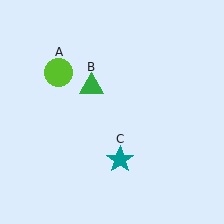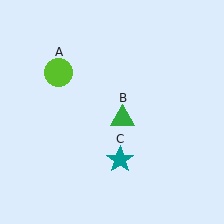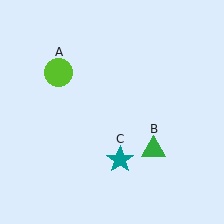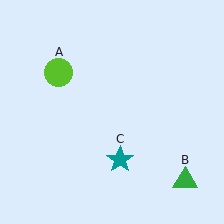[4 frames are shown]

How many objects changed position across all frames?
1 object changed position: green triangle (object B).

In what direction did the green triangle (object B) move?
The green triangle (object B) moved down and to the right.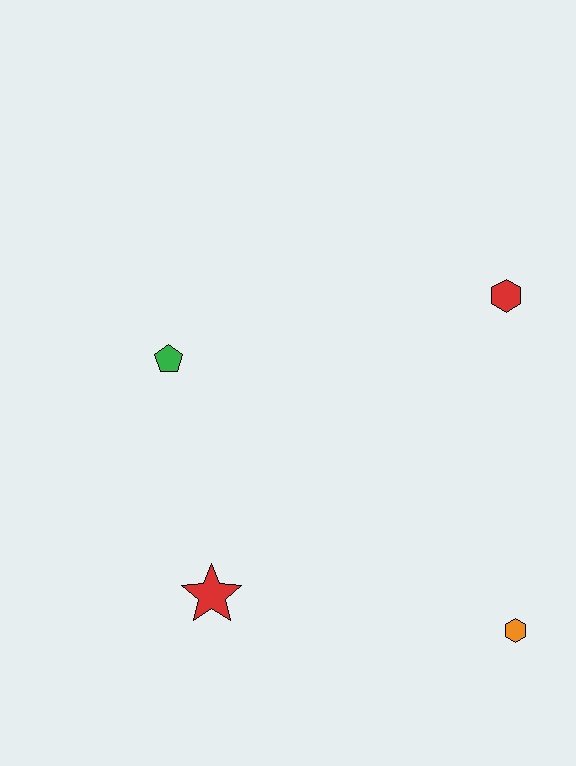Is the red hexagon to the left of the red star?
No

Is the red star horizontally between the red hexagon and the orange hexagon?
No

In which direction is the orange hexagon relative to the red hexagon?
The orange hexagon is below the red hexagon.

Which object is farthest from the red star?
The red hexagon is farthest from the red star.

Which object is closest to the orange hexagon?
The red star is closest to the orange hexagon.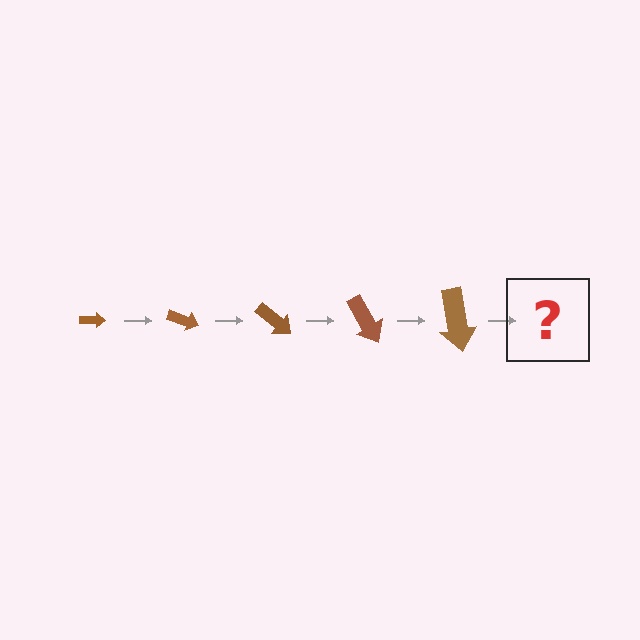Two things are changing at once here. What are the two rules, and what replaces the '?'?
The two rules are that the arrow grows larger each step and it rotates 20 degrees each step. The '?' should be an arrow, larger than the previous one and rotated 100 degrees from the start.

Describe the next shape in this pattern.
It should be an arrow, larger than the previous one and rotated 100 degrees from the start.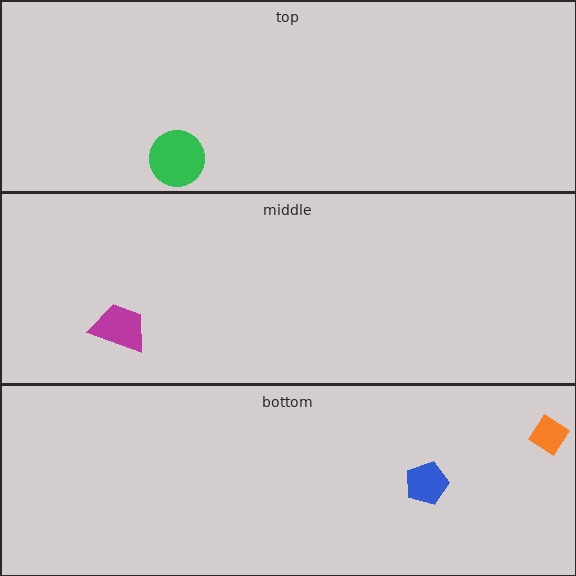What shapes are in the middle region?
The magenta trapezoid.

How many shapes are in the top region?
1.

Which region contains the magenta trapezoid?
The middle region.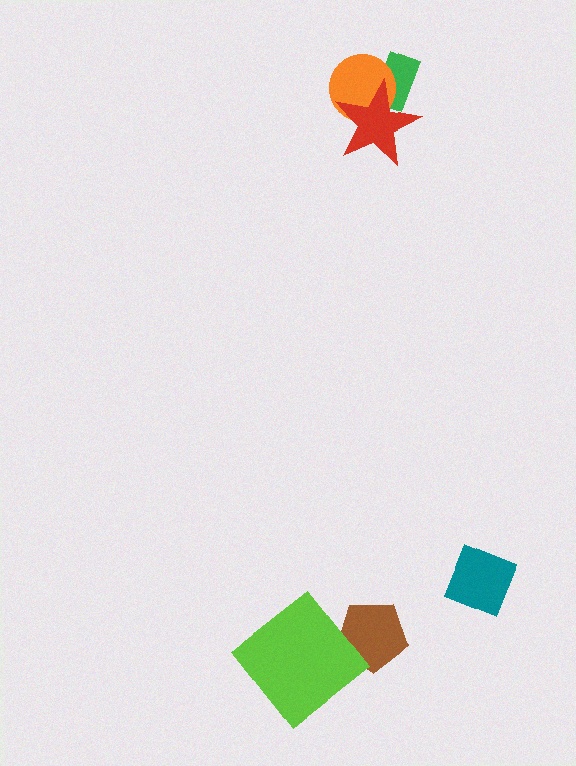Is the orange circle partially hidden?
Yes, it is partially covered by another shape.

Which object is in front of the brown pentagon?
The lime diamond is in front of the brown pentagon.